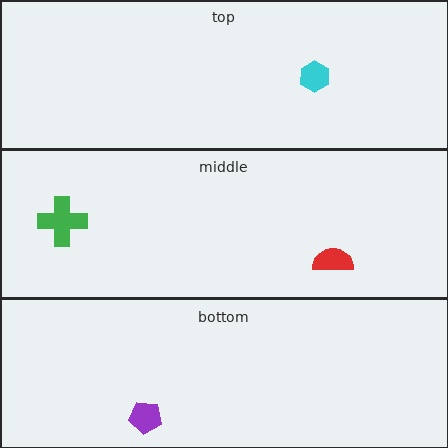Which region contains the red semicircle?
The middle region.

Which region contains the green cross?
The middle region.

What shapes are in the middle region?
The green cross, the red semicircle.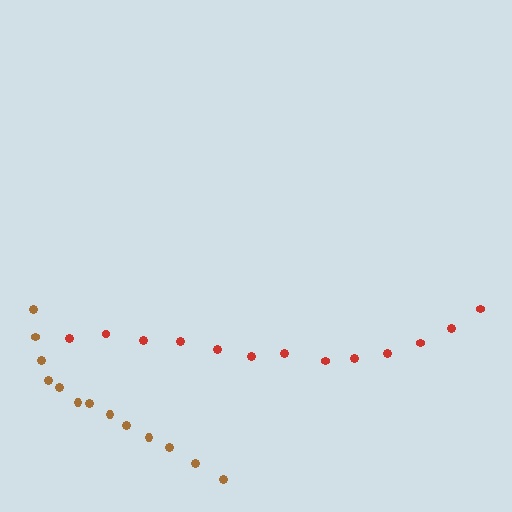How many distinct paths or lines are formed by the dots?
There are 2 distinct paths.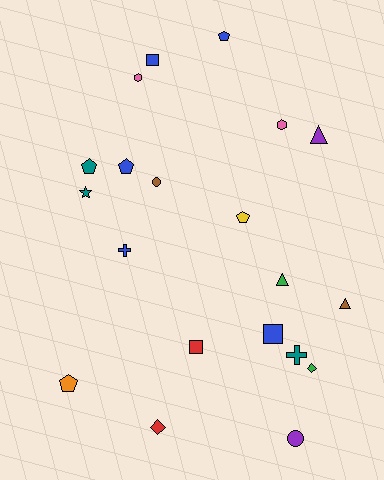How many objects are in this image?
There are 20 objects.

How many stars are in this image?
There is 1 star.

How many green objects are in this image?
There are 2 green objects.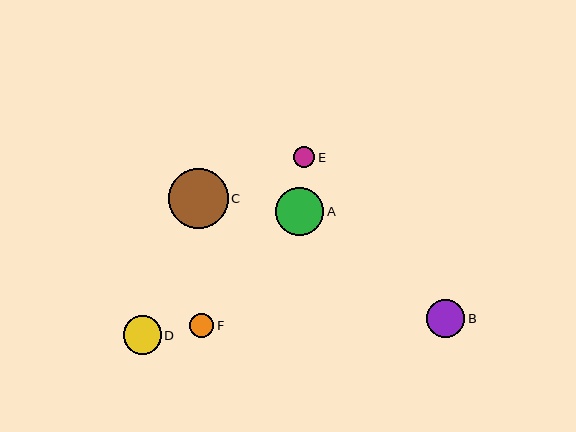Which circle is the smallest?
Circle E is the smallest with a size of approximately 21 pixels.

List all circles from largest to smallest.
From largest to smallest: C, A, B, D, F, E.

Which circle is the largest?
Circle C is the largest with a size of approximately 60 pixels.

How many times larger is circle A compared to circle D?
Circle A is approximately 1.3 times the size of circle D.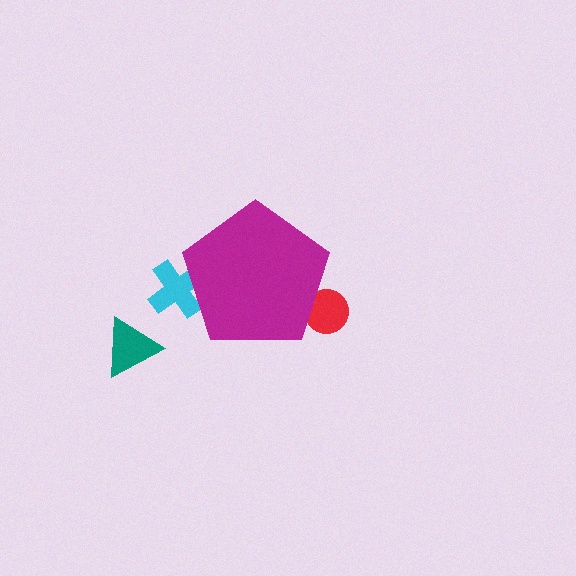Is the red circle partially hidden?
Yes, the red circle is partially hidden behind the magenta pentagon.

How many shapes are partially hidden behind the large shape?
2 shapes are partially hidden.